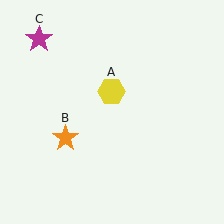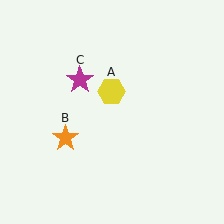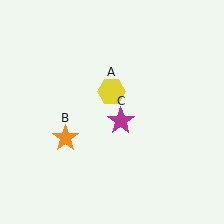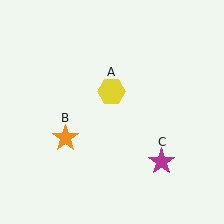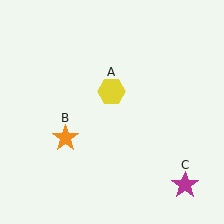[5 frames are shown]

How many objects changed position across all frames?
1 object changed position: magenta star (object C).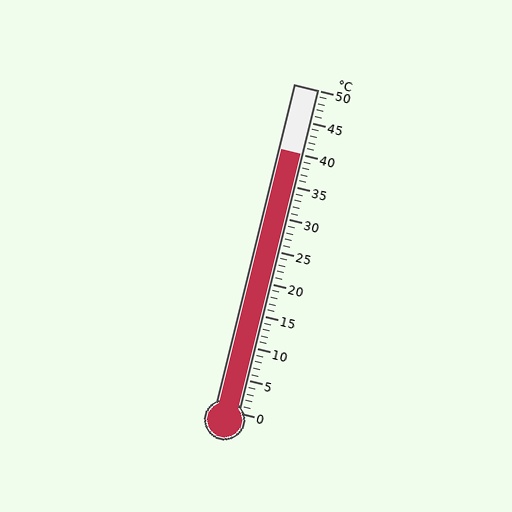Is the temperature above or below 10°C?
The temperature is above 10°C.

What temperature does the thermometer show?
The thermometer shows approximately 40°C.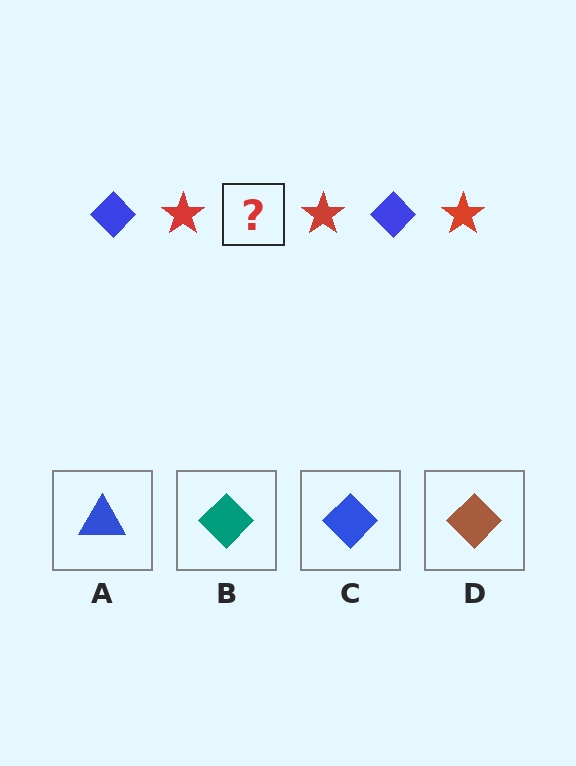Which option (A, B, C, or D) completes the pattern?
C.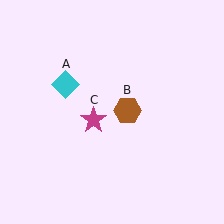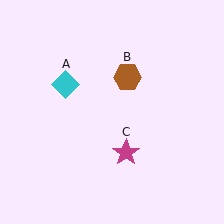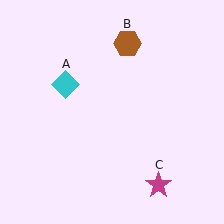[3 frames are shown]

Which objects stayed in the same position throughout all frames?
Cyan diamond (object A) remained stationary.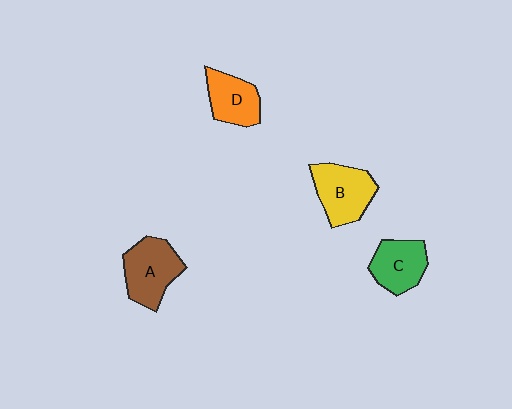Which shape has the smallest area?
Shape D (orange).